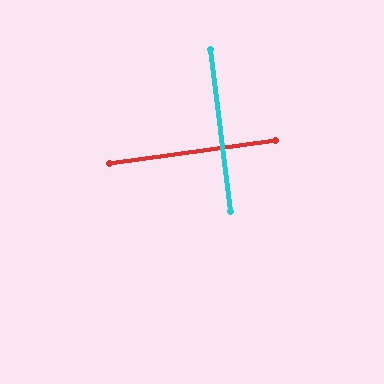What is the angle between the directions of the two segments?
Approximately 89 degrees.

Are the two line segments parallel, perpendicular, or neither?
Perpendicular — they meet at approximately 89°.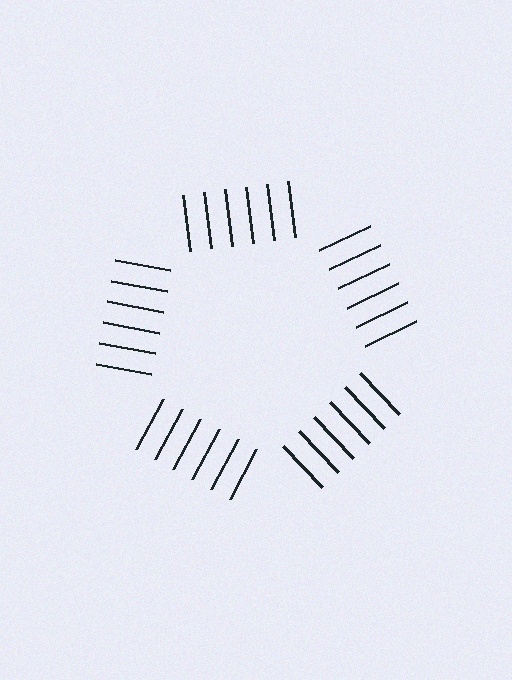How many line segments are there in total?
30 — 6 along each of the 5 edges.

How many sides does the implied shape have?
5 sides — the line-ends trace a pentagon.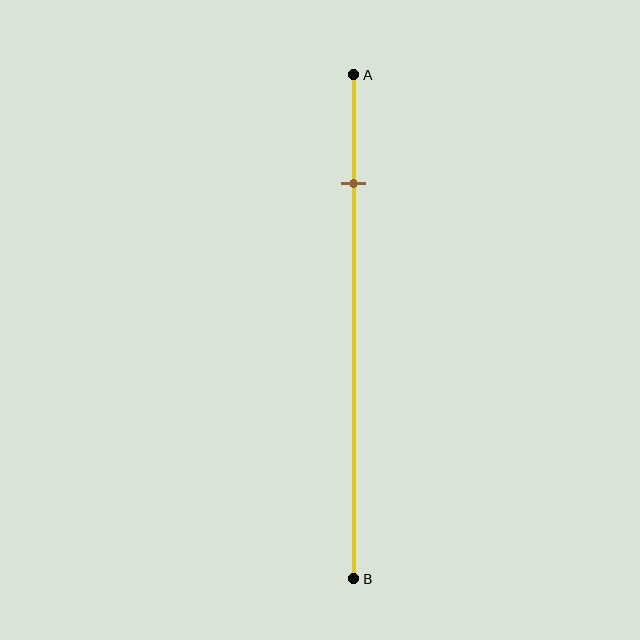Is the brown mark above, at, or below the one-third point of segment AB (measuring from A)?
The brown mark is above the one-third point of segment AB.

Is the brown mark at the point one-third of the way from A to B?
No, the mark is at about 20% from A, not at the 33% one-third point.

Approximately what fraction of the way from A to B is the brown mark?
The brown mark is approximately 20% of the way from A to B.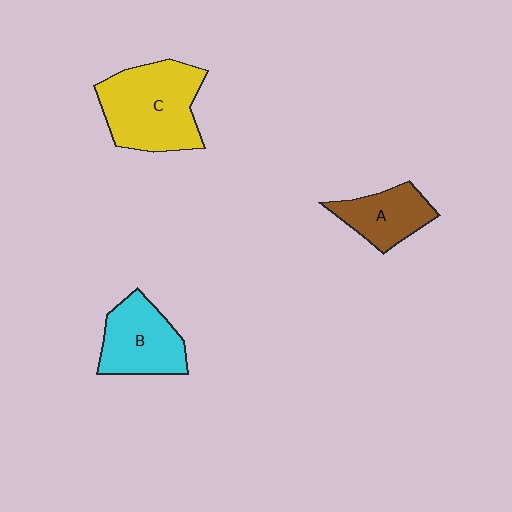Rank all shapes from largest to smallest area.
From largest to smallest: C (yellow), B (cyan), A (brown).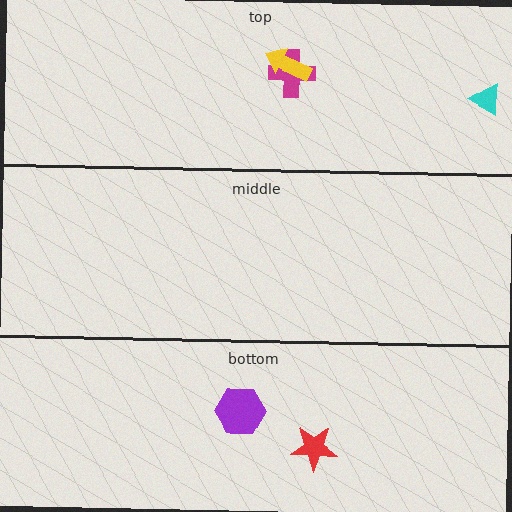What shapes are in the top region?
The magenta cross, the yellow arrow, the cyan triangle.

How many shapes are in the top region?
3.